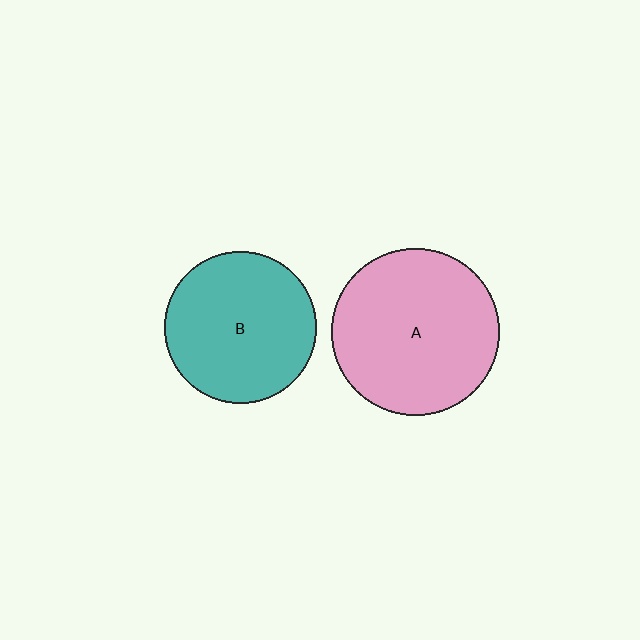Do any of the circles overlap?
No, none of the circles overlap.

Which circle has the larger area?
Circle A (pink).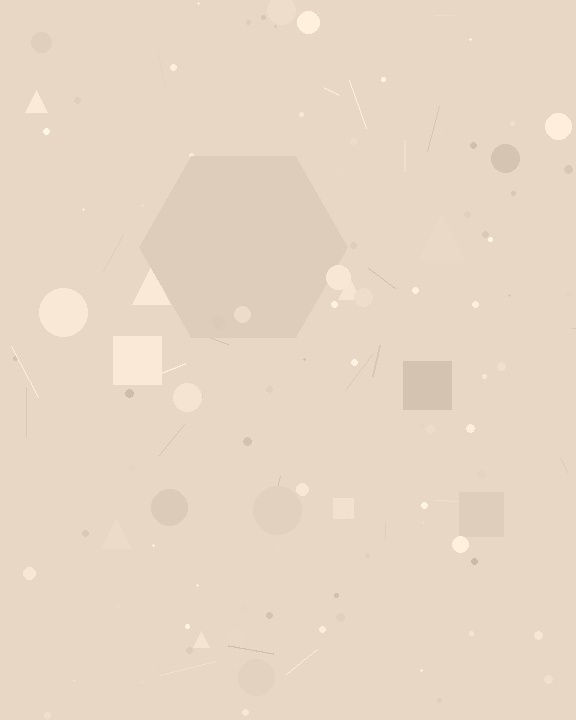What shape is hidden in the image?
A hexagon is hidden in the image.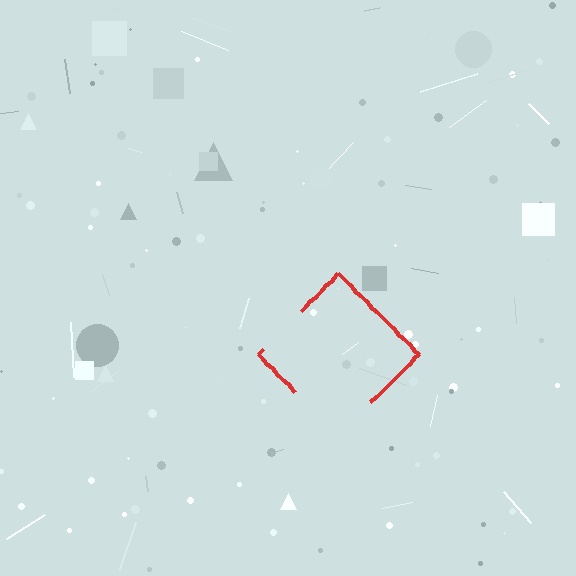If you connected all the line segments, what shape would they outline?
They would outline a diamond.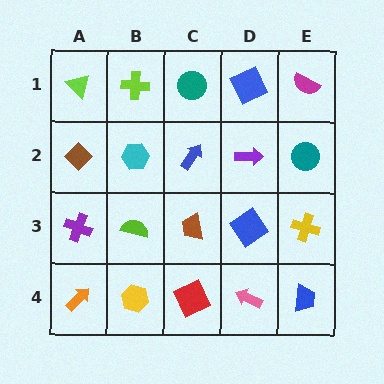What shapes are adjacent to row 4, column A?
A purple cross (row 3, column A), a yellow hexagon (row 4, column B).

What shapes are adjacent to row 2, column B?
A lime cross (row 1, column B), a lime semicircle (row 3, column B), a brown diamond (row 2, column A), a blue arrow (row 2, column C).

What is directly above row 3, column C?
A blue arrow.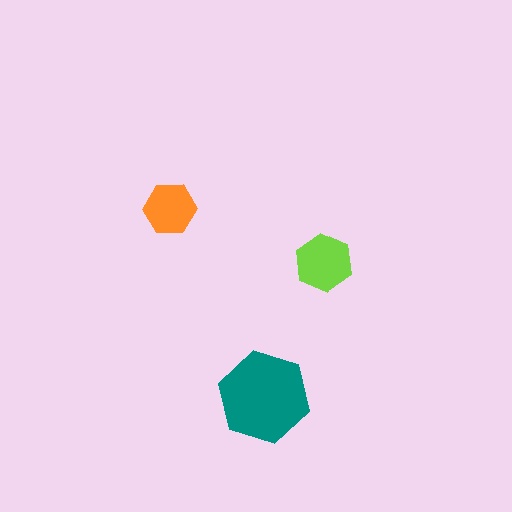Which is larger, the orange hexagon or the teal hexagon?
The teal one.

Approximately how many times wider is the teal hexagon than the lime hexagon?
About 1.5 times wider.